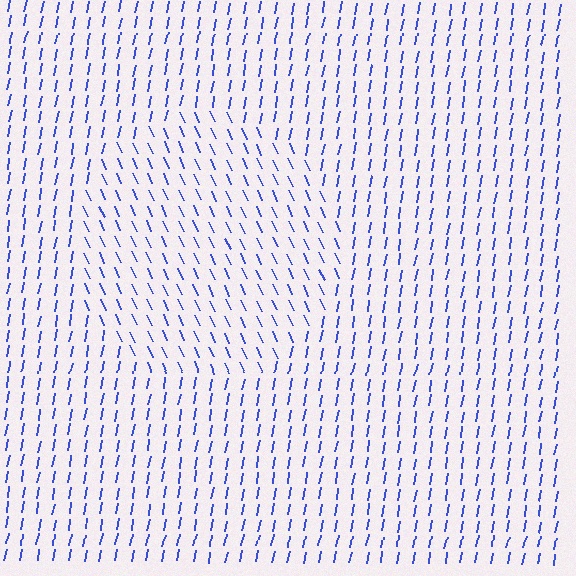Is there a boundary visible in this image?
Yes, there is a texture boundary formed by a change in line orientation.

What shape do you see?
I see a circle.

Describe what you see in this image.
The image is filled with small blue line segments. A circle region in the image has lines oriented differently from the surrounding lines, creating a visible texture boundary.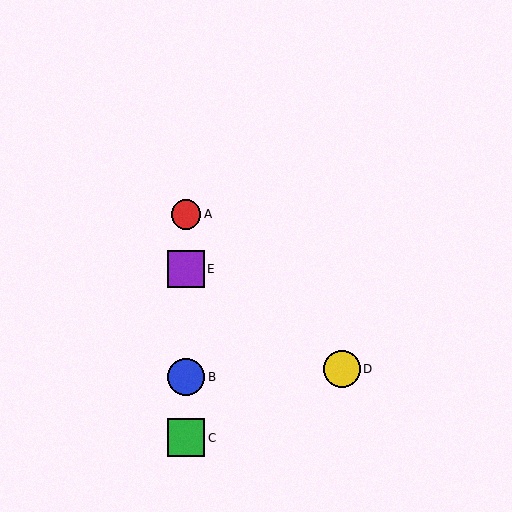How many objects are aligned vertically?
4 objects (A, B, C, E) are aligned vertically.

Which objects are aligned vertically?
Objects A, B, C, E are aligned vertically.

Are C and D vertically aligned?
No, C is at x≈186 and D is at x≈342.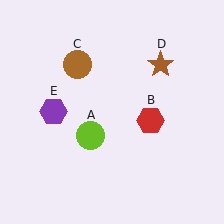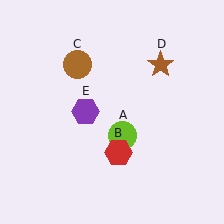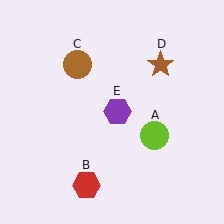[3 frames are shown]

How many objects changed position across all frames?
3 objects changed position: lime circle (object A), red hexagon (object B), purple hexagon (object E).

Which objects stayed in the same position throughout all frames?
Brown circle (object C) and brown star (object D) remained stationary.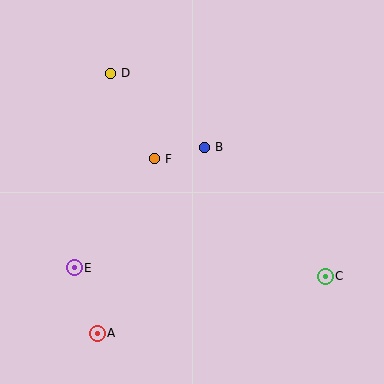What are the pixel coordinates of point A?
Point A is at (98, 333).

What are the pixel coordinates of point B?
Point B is at (204, 147).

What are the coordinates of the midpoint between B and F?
The midpoint between B and F is at (180, 153).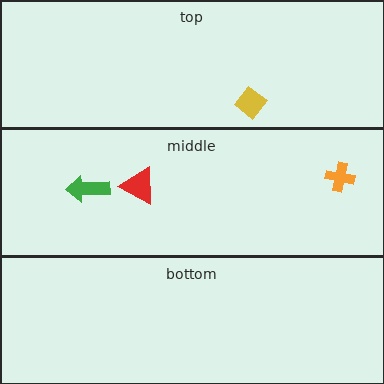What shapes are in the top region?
The yellow diamond.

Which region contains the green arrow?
The middle region.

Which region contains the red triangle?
The middle region.